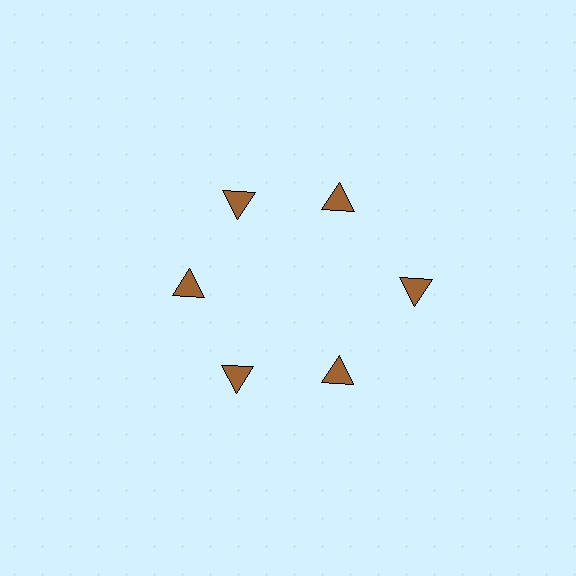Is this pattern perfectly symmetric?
No. The 6 brown triangles are arranged in a ring, but one element near the 3 o'clock position is pushed outward from the center, breaking the 6-fold rotational symmetry.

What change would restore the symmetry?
The symmetry would be restored by moving it inward, back onto the ring so that all 6 triangles sit at equal angles and equal distance from the center.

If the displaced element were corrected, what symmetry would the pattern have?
It would have 6-fold rotational symmetry — the pattern would map onto itself every 60 degrees.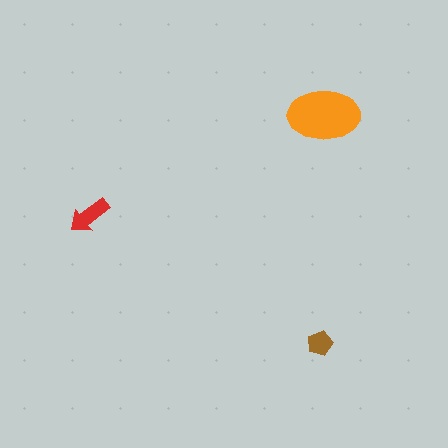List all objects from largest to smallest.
The orange ellipse, the red arrow, the brown pentagon.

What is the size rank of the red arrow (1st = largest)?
2nd.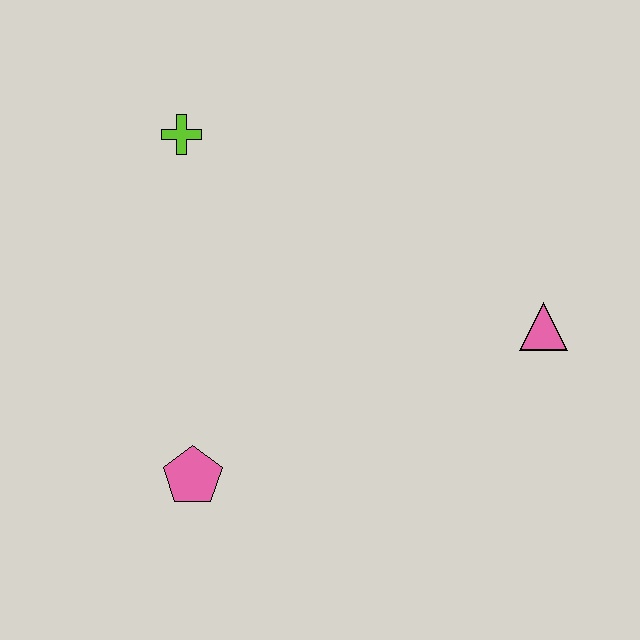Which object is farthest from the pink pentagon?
The pink triangle is farthest from the pink pentagon.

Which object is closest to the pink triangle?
The pink pentagon is closest to the pink triangle.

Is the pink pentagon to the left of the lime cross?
No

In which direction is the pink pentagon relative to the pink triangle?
The pink pentagon is to the left of the pink triangle.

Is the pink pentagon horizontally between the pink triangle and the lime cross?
Yes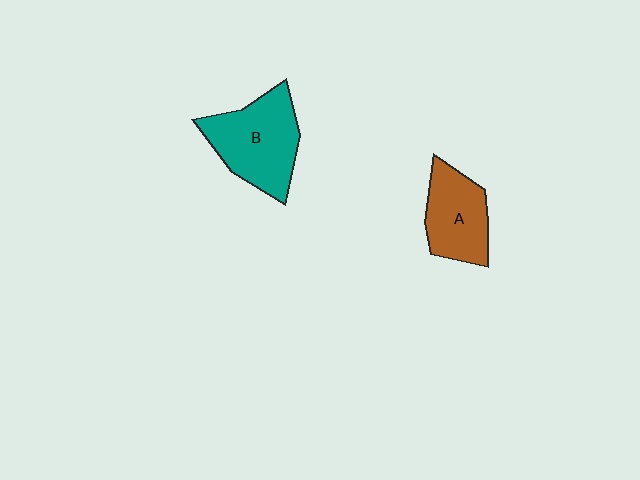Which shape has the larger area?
Shape B (teal).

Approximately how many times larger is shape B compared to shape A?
Approximately 1.3 times.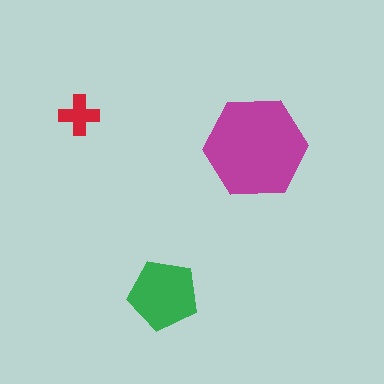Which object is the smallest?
The red cross.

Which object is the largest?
The magenta hexagon.